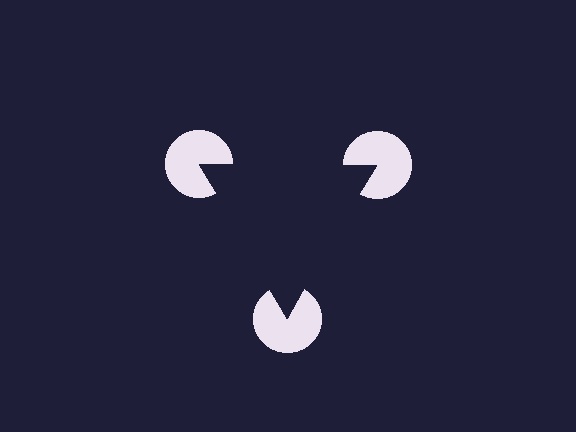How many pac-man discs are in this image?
There are 3 — one at each vertex of the illusory triangle.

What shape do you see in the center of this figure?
An illusory triangle — its edges are inferred from the aligned wedge cuts in the pac-man discs, not physically drawn.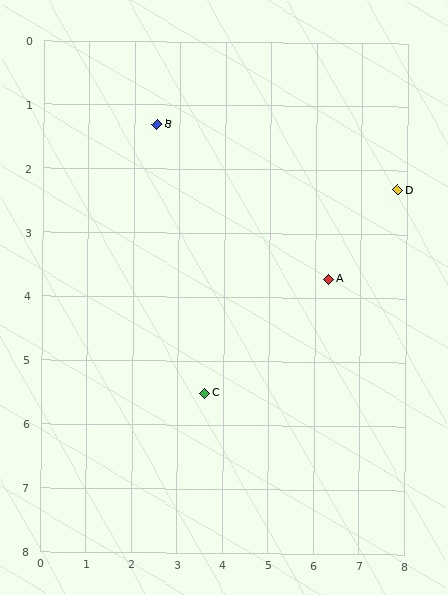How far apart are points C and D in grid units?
Points C and D are about 5.3 grid units apart.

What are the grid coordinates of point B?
Point B is at approximately (2.5, 1.3).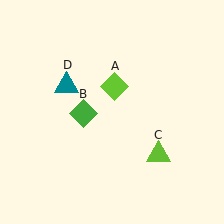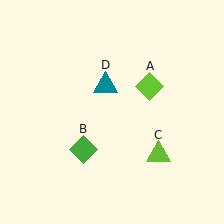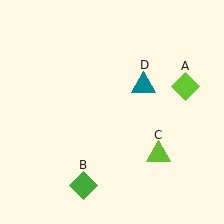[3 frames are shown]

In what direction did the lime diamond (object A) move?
The lime diamond (object A) moved right.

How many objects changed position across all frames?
3 objects changed position: lime diamond (object A), green diamond (object B), teal triangle (object D).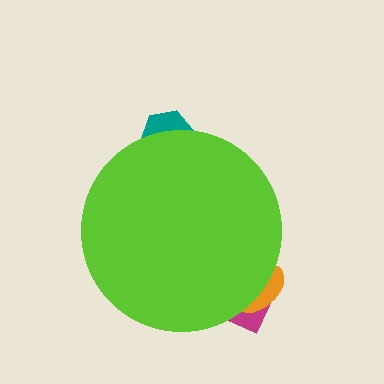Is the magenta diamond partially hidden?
Yes, the magenta diamond is partially hidden behind the lime circle.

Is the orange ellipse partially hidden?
Yes, the orange ellipse is partially hidden behind the lime circle.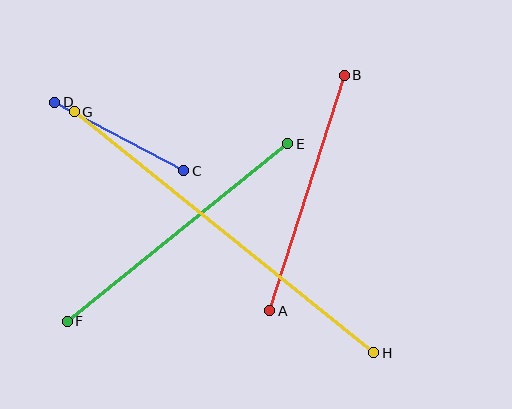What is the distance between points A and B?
The distance is approximately 247 pixels.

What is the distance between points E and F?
The distance is approximately 283 pixels.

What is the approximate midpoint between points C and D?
The midpoint is at approximately (119, 137) pixels.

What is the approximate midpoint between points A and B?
The midpoint is at approximately (307, 193) pixels.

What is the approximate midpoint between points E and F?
The midpoint is at approximately (178, 233) pixels.